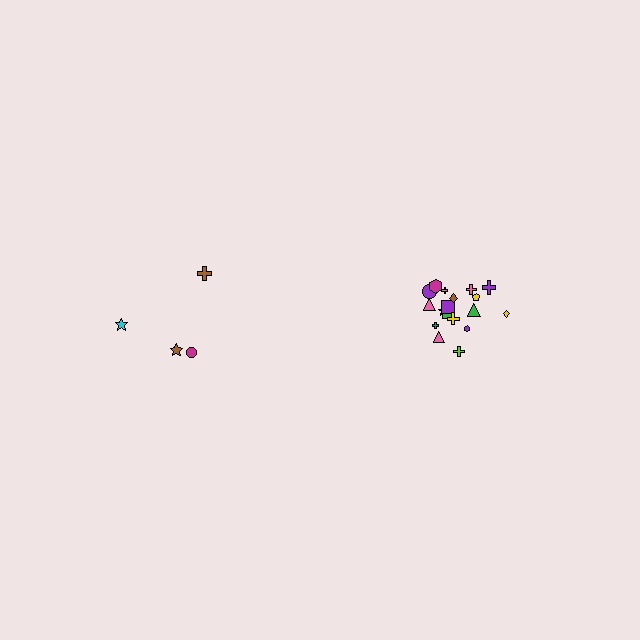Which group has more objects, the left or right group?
The right group.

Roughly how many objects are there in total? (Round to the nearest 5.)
Roughly 20 objects in total.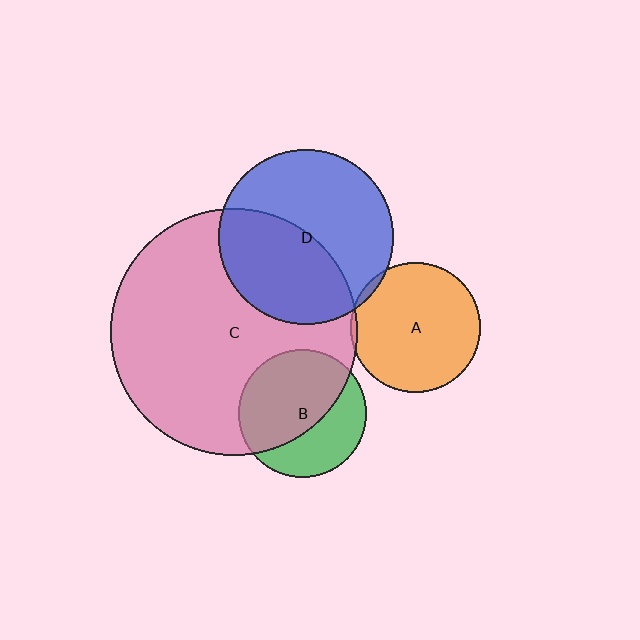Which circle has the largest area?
Circle C (pink).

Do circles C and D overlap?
Yes.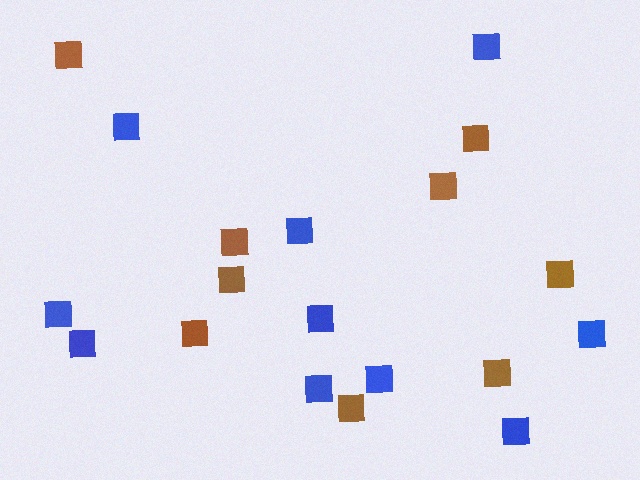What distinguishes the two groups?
There are 2 groups: one group of blue squares (10) and one group of brown squares (9).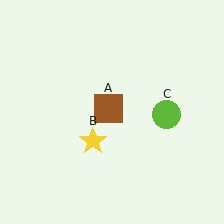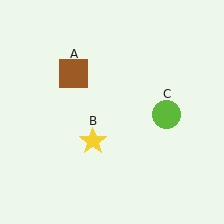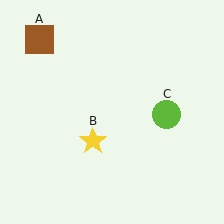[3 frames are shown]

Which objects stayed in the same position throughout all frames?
Yellow star (object B) and lime circle (object C) remained stationary.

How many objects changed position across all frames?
1 object changed position: brown square (object A).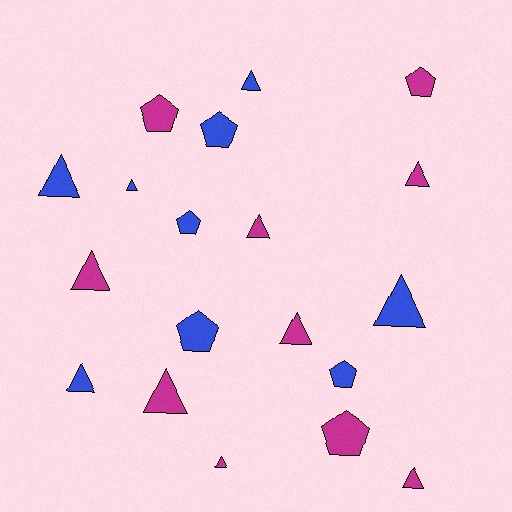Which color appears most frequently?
Magenta, with 10 objects.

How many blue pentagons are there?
There are 4 blue pentagons.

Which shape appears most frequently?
Triangle, with 12 objects.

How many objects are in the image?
There are 19 objects.